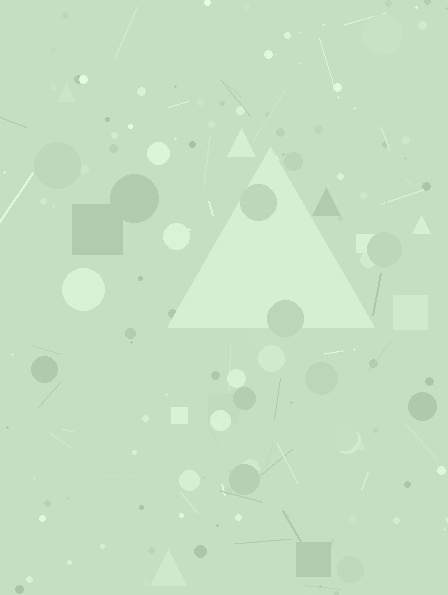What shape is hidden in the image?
A triangle is hidden in the image.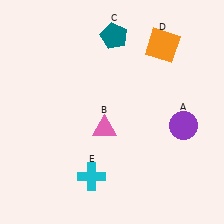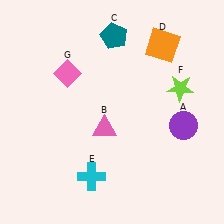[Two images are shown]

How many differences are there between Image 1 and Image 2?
There are 2 differences between the two images.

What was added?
A lime star (F), a pink diamond (G) were added in Image 2.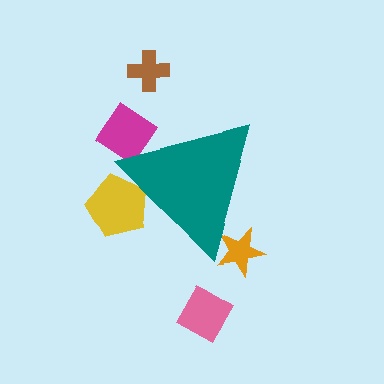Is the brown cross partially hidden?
No, the brown cross is fully visible.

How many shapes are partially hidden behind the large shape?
3 shapes are partially hidden.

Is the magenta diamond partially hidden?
Yes, the magenta diamond is partially hidden behind the teal triangle.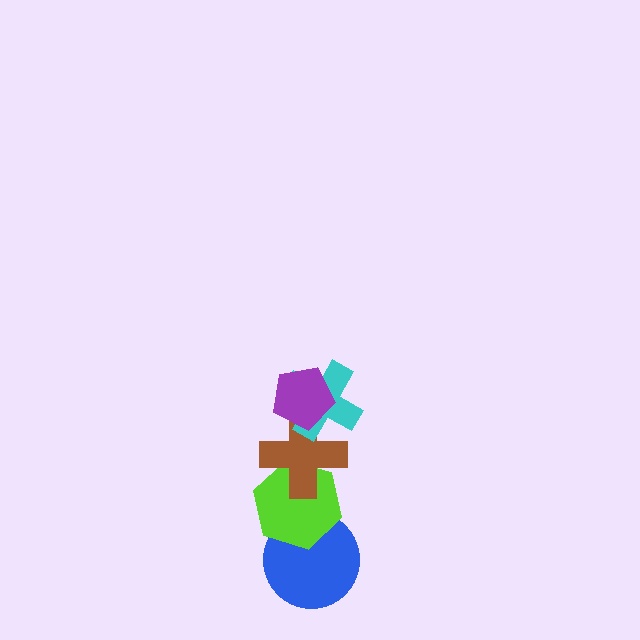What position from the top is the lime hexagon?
The lime hexagon is 4th from the top.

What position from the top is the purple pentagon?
The purple pentagon is 1st from the top.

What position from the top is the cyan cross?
The cyan cross is 2nd from the top.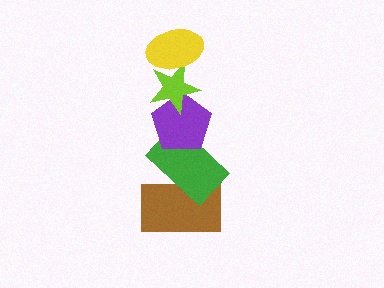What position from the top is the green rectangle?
The green rectangle is 4th from the top.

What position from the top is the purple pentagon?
The purple pentagon is 3rd from the top.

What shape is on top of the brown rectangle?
The green rectangle is on top of the brown rectangle.